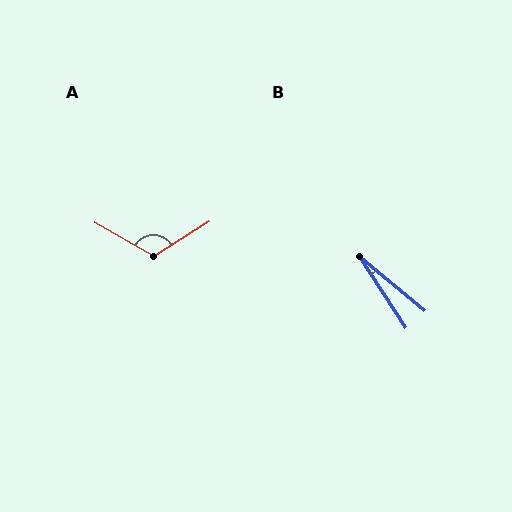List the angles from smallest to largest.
B (17°), A (118°).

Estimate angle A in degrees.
Approximately 118 degrees.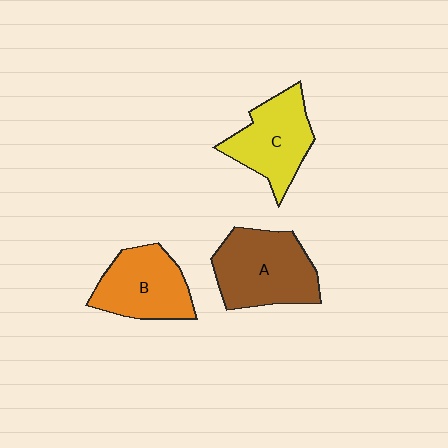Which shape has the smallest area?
Shape C (yellow).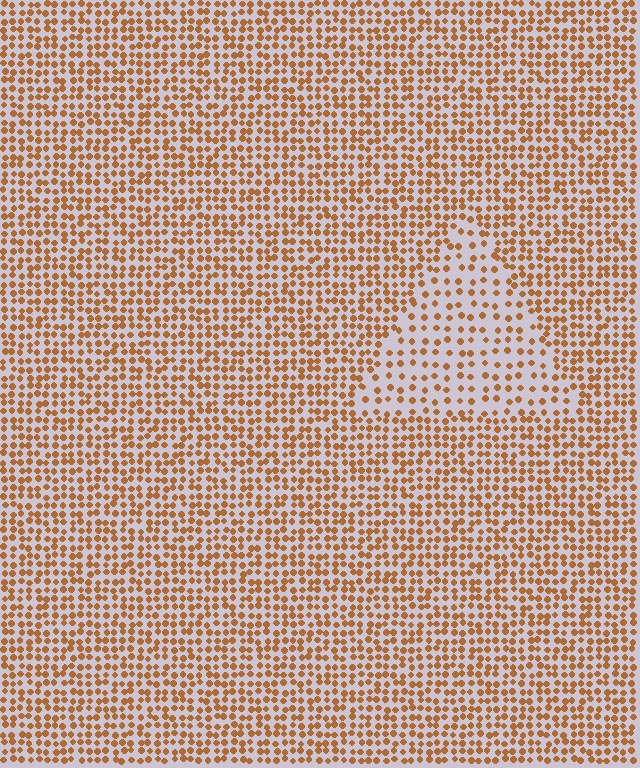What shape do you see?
I see a triangle.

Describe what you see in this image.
The image contains small brown elements arranged at two different densities. A triangle-shaped region is visible where the elements are less densely packed than the surrounding area.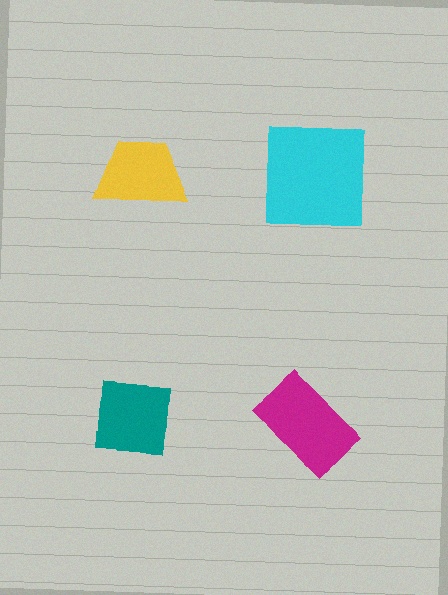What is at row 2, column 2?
A magenta rectangle.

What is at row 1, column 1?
A yellow trapezoid.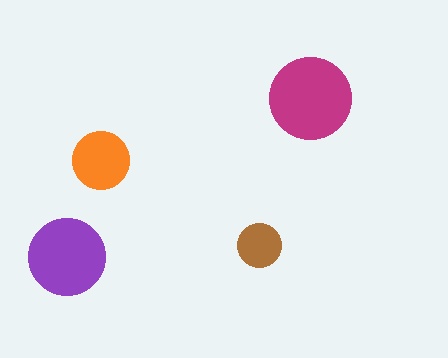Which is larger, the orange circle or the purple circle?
The purple one.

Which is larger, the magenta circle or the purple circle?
The magenta one.